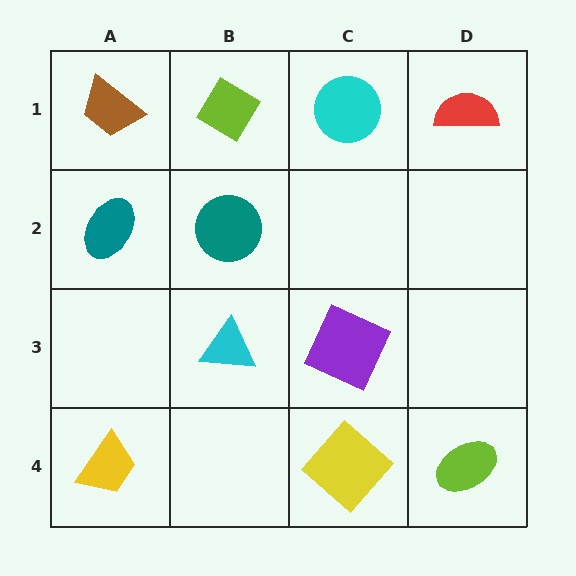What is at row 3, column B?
A cyan triangle.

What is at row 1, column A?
A brown trapezoid.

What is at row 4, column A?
A yellow trapezoid.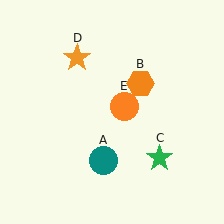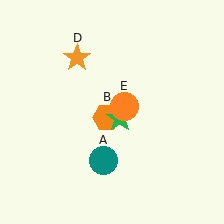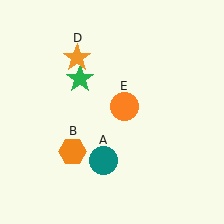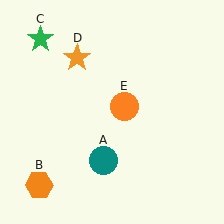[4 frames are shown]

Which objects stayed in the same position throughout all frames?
Teal circle (object A) and orange star (object D) and orange circle (object E) remained stationary.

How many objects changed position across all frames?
2 objects changed position: orange hexagon (object B), green star (object C).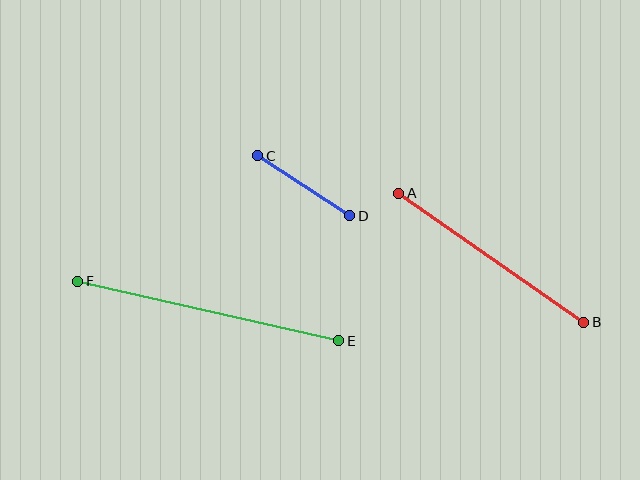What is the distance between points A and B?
The distance is approximately 226 pixels.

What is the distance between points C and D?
The distance is approximately 110 pixels.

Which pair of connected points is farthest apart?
Points E and F are farthest apart.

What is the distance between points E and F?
The distance is approximately 268 pixels.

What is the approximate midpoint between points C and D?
The midpoint is at approximately (304, 186) pixels.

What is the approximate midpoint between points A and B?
The midpoint is at approximately (491, 258) pixels.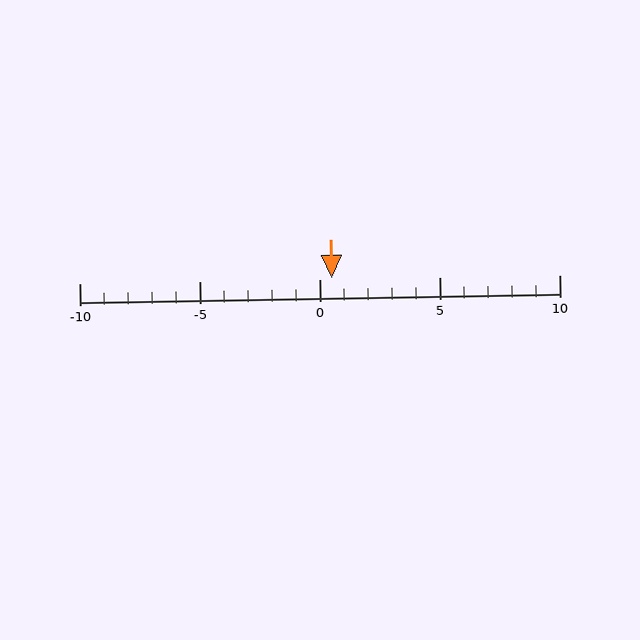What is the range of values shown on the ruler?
The ruler shows values from -10 to 10.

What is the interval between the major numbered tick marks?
The major tick marks are spaced 5 units apart.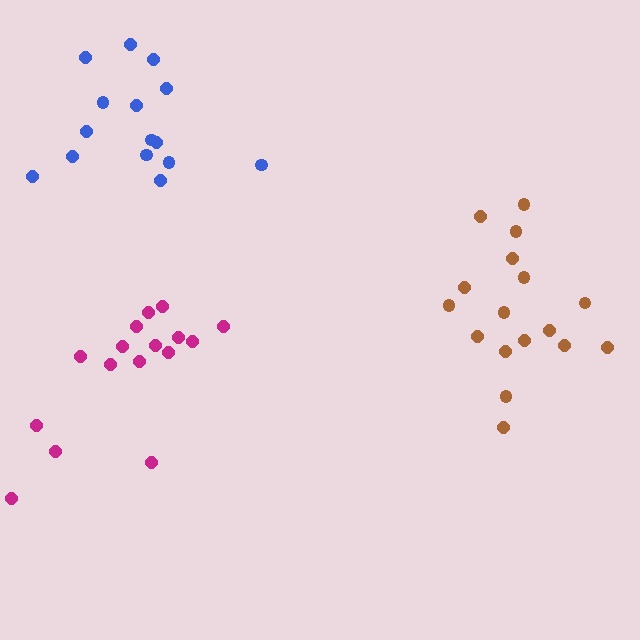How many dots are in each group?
Group 1: 16 dots, Group 2: 15 dots, Group 3: 17 dots (48 total).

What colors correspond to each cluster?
The clusters are colored: magenta, blue, brown.